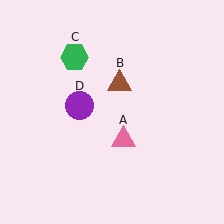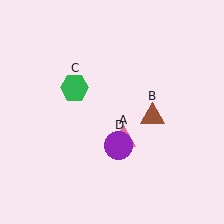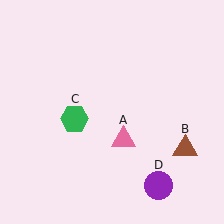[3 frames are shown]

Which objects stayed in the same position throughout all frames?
Pink triangle (object A) remained stationary.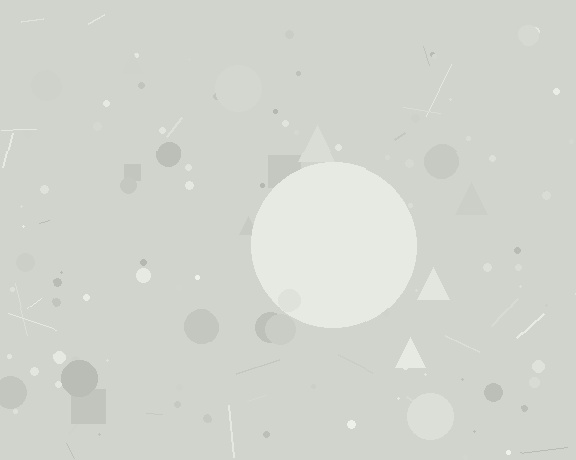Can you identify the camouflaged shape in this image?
The camouflaged shape is a circle.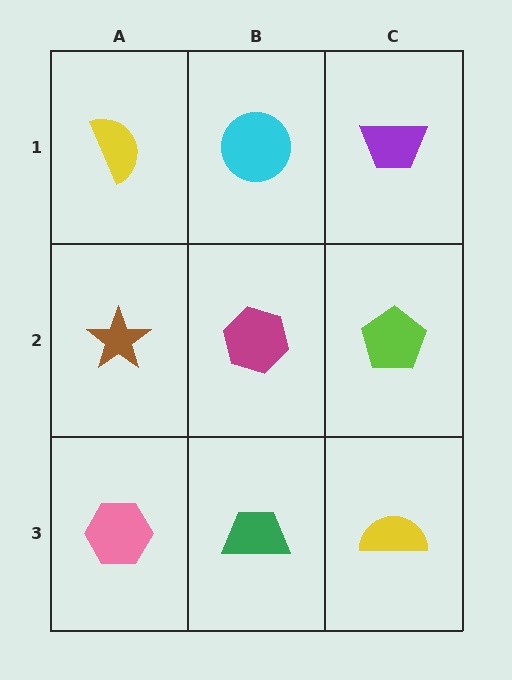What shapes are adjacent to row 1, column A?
A brown star (row 2, column A), a cyan circle (row 1, column B).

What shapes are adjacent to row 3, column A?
A brown star (row 2, column A), a green trapezoid (row 3, column B).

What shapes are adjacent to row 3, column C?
A lime pentagon (row 2, column C), a green trapezoid (row 3, column B).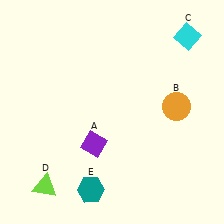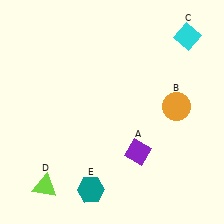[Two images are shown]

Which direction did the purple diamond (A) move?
The purple diamond (A) moved right.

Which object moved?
The purple diamond (A) moved right.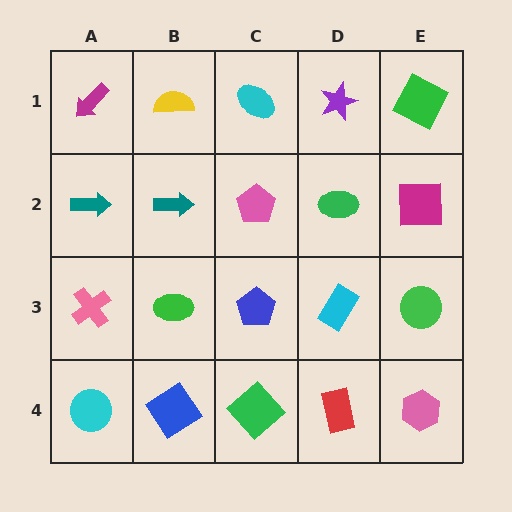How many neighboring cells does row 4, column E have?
2.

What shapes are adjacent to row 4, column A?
A pink cross (row 3, column A), a blue diamond (row 4, column B).